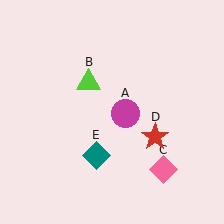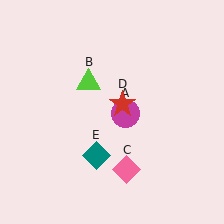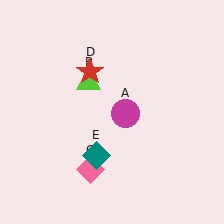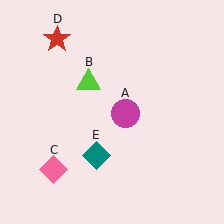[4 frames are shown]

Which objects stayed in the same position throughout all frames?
Magenta circle (object A) and lime triangle (object B) and teal diamond (object E) remained stationary.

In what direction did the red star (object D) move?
The red star (object D) moved up and to the left.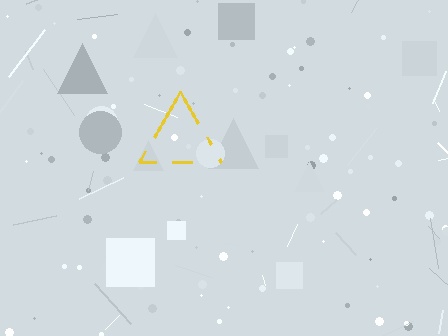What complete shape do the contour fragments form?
The contour fragments form a triangle.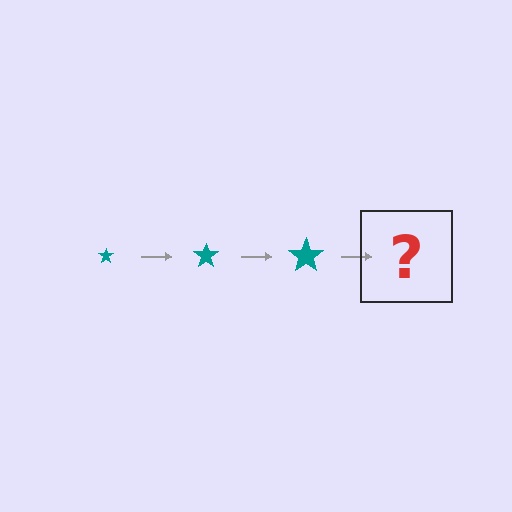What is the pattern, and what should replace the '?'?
The pattern is that the star gets progressively larger each step. The '?' should be a teal star, larger than the previous one.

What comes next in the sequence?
The next element should be a teal star, larger than the previous one.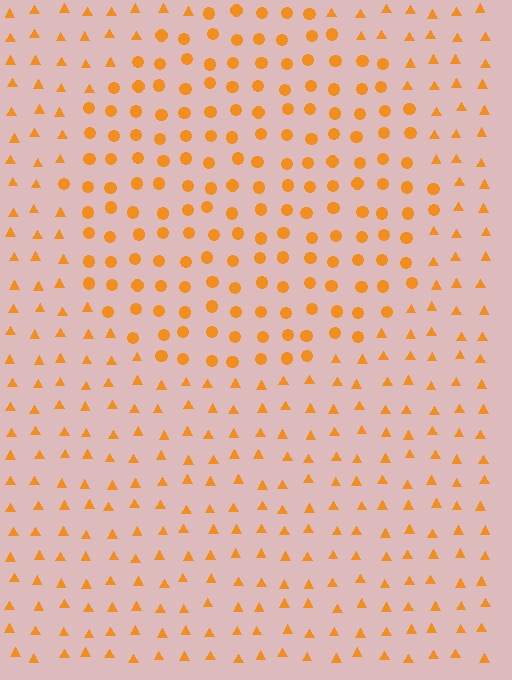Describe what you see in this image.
The image is filled with small orange elements arranged in a uniform grid. A circle-shaped region contains circles, while the surrounding area contains triangles. The boundary is defined purely by the change in element shape.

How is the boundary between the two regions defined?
The boundary is defined by a change in element shape: circles inside vs. triangles outside. All elements share the same color and spacing.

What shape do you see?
I see a circle.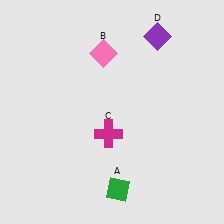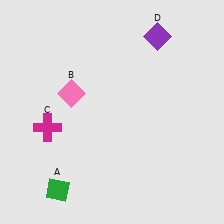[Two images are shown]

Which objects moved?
The objects that moved are: the green diamond (A), the pink diamond (B), the magenta cross (C).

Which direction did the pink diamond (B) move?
The pink diamond (B) moved down.